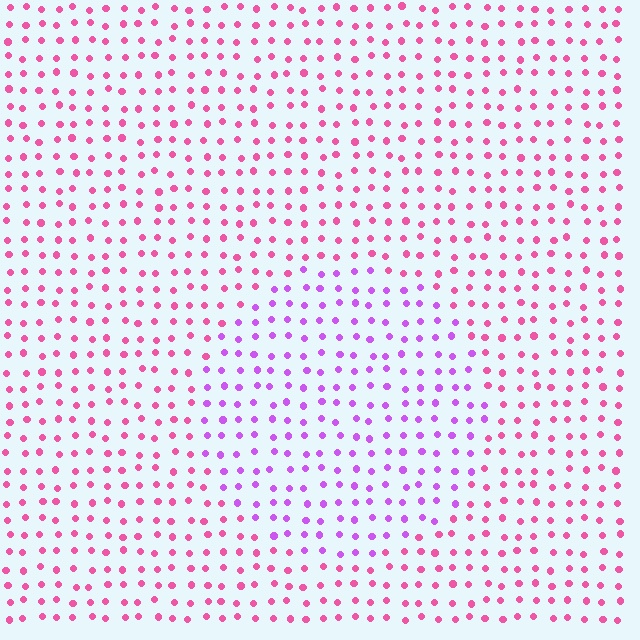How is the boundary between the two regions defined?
The boundary is defined purely by a slight shift in hue (about 42 degrees). Spacing, size, and orientation are identical on both sides.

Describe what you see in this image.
The image is filled with small pink elements in a uniform arrangement. A circle-shaped region is visible where the elements are tinted to a slightly different hue, forming a subtle color boundary.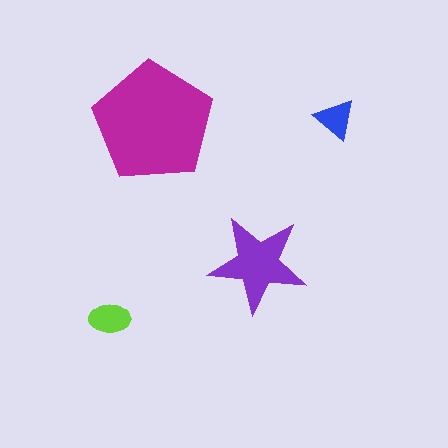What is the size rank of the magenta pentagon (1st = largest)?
1st.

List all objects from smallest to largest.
The blue triangle, the lime ellipse, the purple star, the magenta pentagon.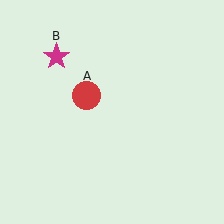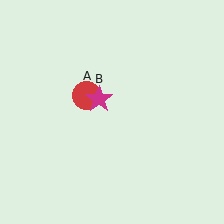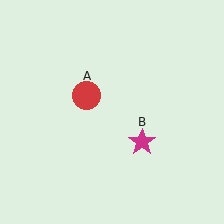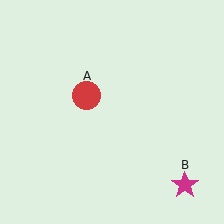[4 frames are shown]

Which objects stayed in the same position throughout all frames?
Red circle (object A) remained stationary.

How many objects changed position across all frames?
1 object changed position: magenta star (object B).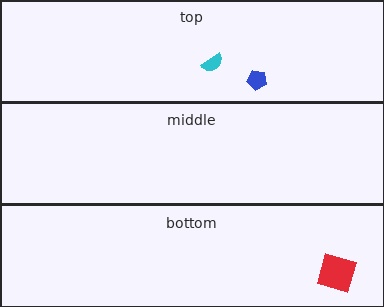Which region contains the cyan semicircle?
The top region.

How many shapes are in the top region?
2.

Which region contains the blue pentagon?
The top region.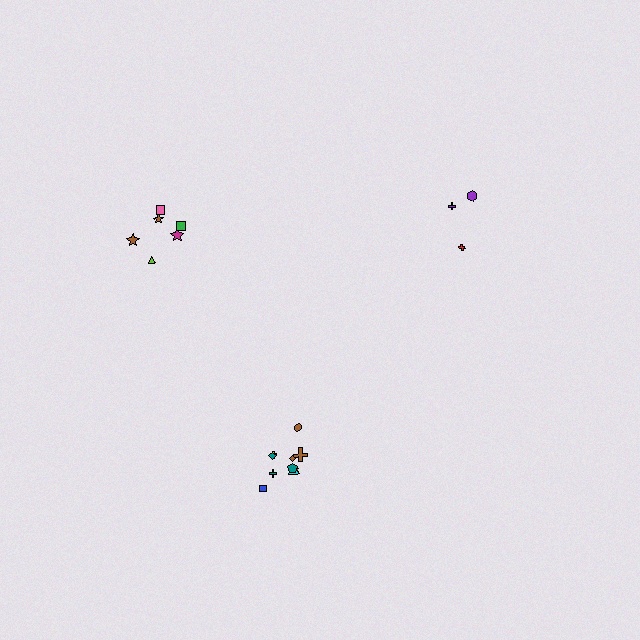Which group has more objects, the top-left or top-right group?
The top-left group.